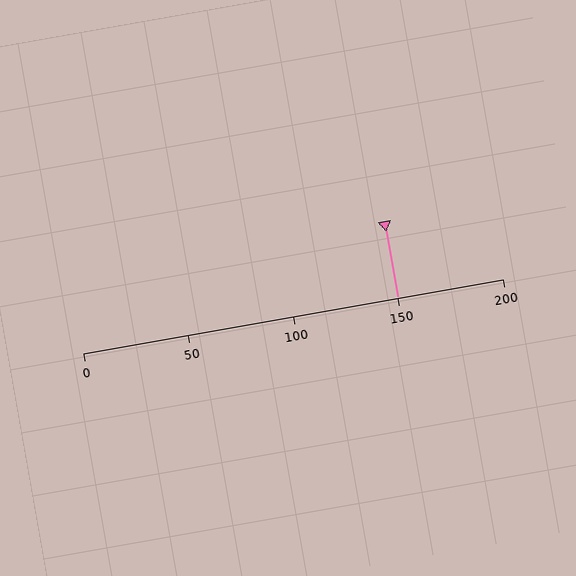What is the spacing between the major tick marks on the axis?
The major ticks are spaced 50 apart.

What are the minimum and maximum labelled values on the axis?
The axis runs from 0 to 200.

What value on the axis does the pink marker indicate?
The marker indicates approximately 150.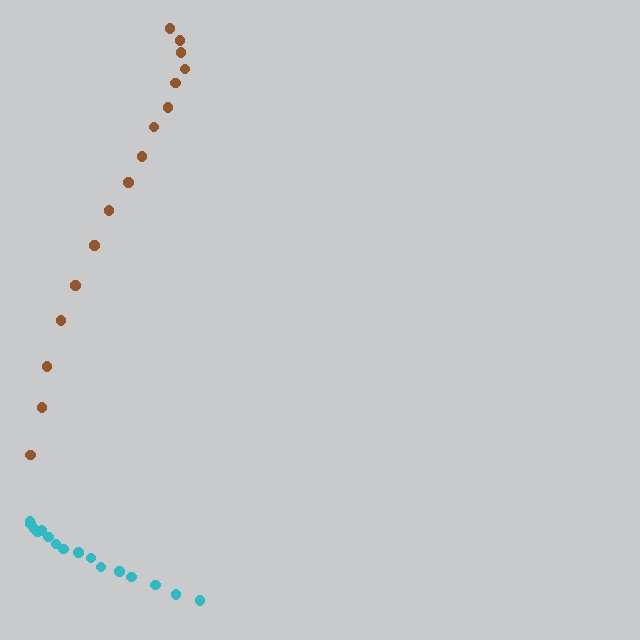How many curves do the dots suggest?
There are 2 distinct paths.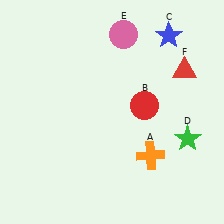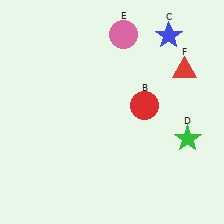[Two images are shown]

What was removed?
The orange cross (A) was removed in Image 2.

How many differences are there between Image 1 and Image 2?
There is 1 difference between the two images.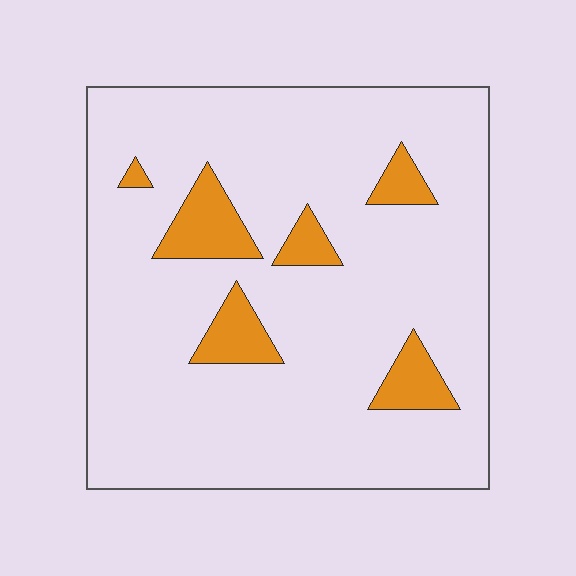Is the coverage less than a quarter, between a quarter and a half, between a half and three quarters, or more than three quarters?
Less than a quarter.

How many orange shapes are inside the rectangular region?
6.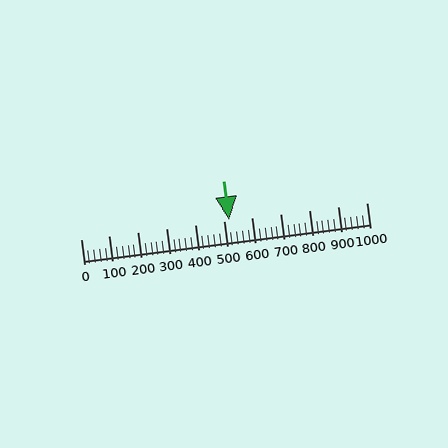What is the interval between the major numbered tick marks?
The major tick marks are spaced 100 units apart.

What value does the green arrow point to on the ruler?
The green arrow points to approximately 520.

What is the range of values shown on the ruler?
The ruler shows values from 0 to 1000.